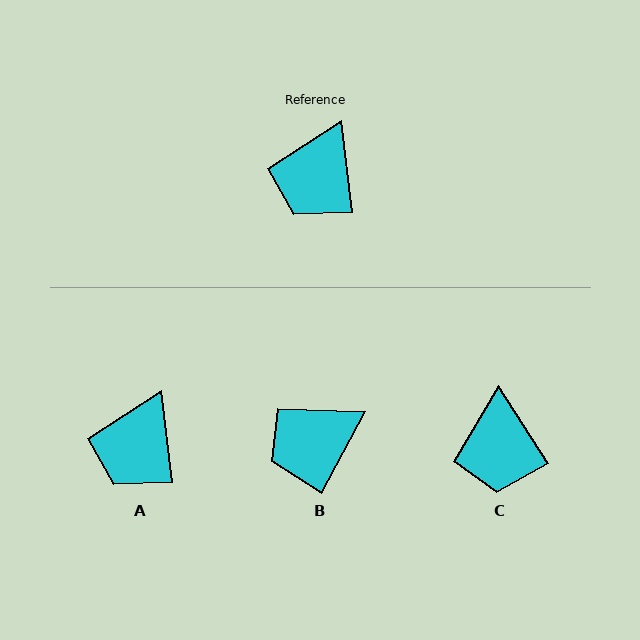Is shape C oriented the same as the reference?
No, it is off by about 27 degrees.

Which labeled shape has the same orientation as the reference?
A.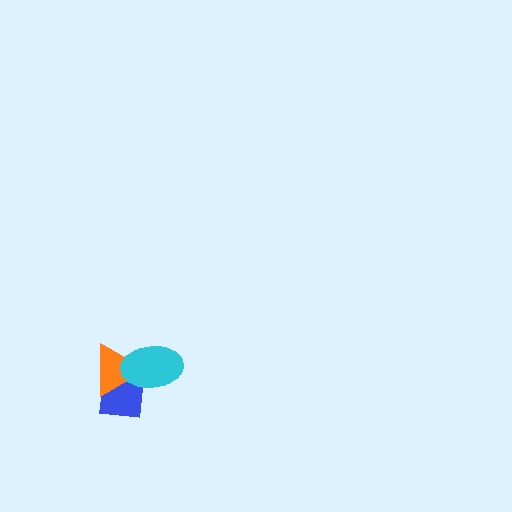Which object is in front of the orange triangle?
The cyan ellipse is in front of the orange triangle.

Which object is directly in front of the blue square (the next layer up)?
The orange triangle is directly in front of the blue square.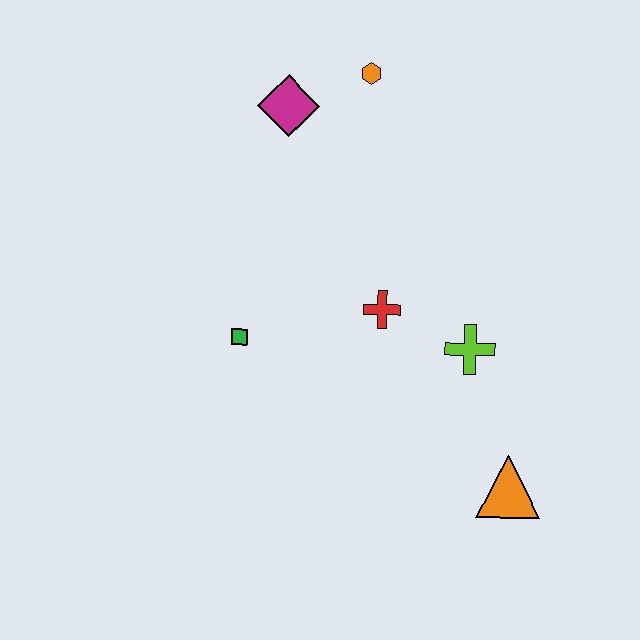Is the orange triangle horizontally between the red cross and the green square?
No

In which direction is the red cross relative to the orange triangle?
The red cross is above the orange triangle.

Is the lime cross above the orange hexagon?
No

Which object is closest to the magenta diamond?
The orange hexagon is closest to the magenta diamond.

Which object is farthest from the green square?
The orange triangle is farthest from the green square.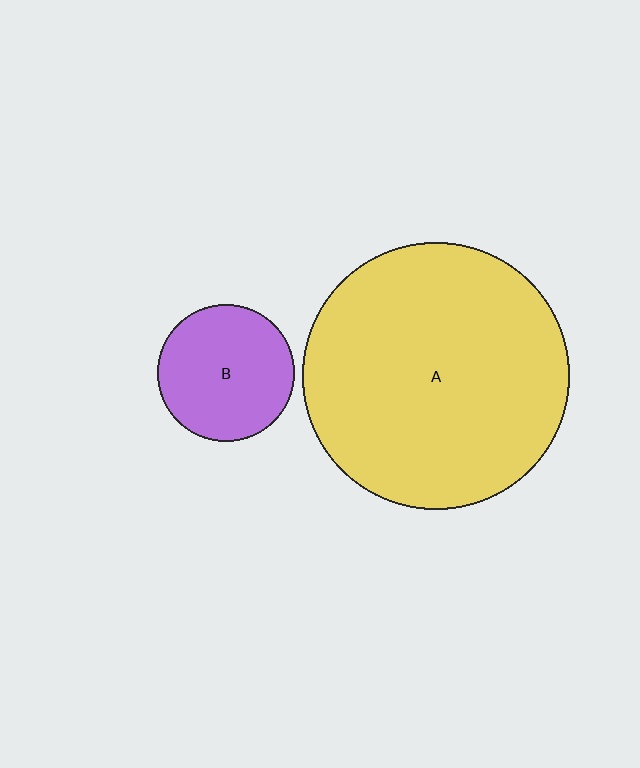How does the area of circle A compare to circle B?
Approximately 3.8 times.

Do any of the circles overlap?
No, none of the circles overlap.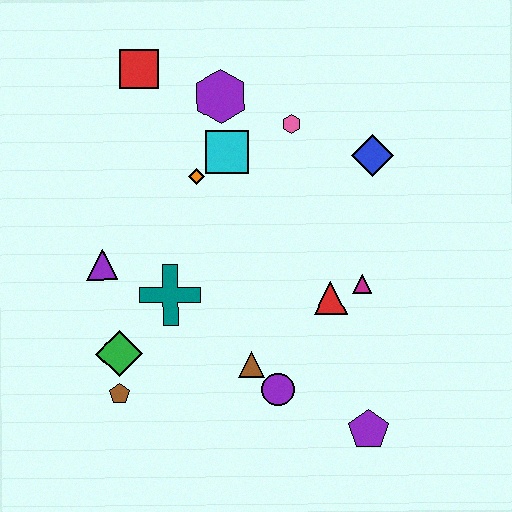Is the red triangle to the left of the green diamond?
No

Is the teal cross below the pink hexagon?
Yes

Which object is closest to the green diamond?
The brown pentagon is closest to the green diamond.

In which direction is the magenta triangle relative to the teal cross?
The magenta triangle is to the right of the teal cross.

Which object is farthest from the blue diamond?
The brown pentagon is farthest from the blue diamond.